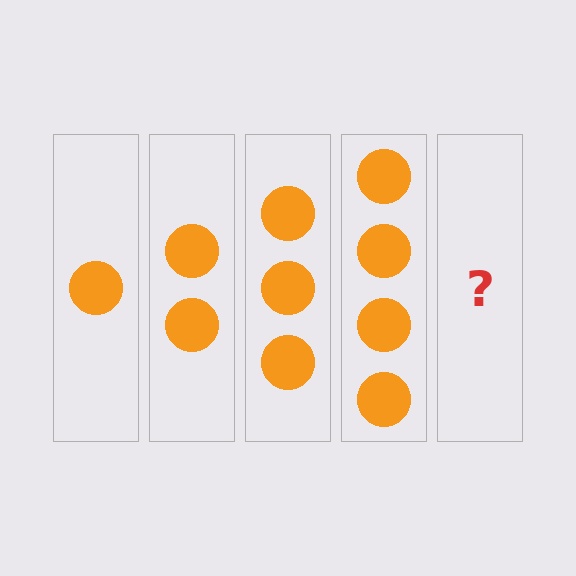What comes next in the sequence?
The next element should be 5 circles.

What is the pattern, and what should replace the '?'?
The pattern is that each step adds one more circle. The '?' should be 5 circles.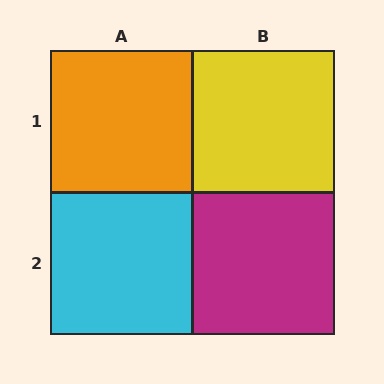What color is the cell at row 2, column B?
Magenta.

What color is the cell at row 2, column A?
Cyan.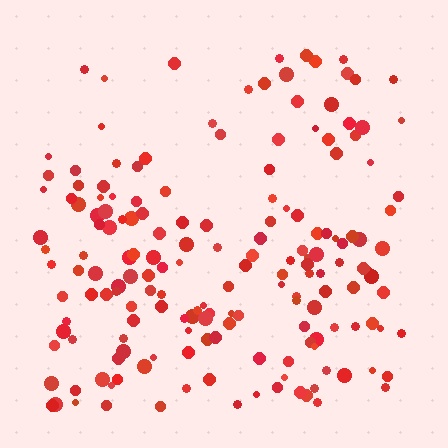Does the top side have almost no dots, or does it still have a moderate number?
Still a moderate number, just noticeably fewer than the bottom.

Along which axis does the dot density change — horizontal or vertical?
Vertical.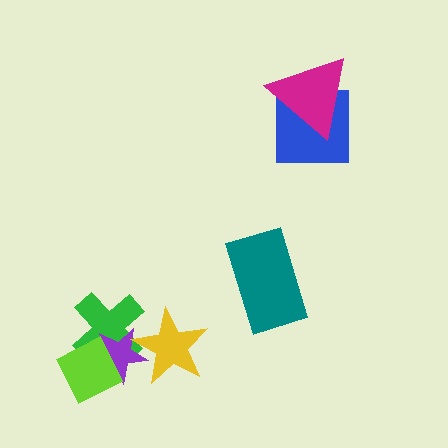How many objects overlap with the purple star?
3 objects overlap with the purple star.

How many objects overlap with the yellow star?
2 objects overlap with the yellow star.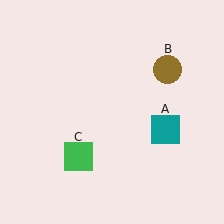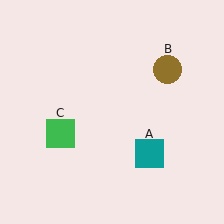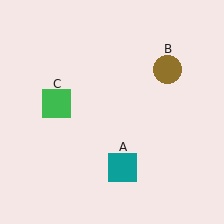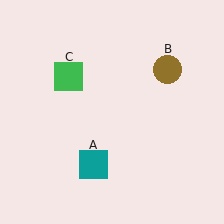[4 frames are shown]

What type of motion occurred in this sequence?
The teal square (object A), green square (object C) rotated clockwise around the center of the scene.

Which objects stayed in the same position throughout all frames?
Brown circle (object B) remained stationary.